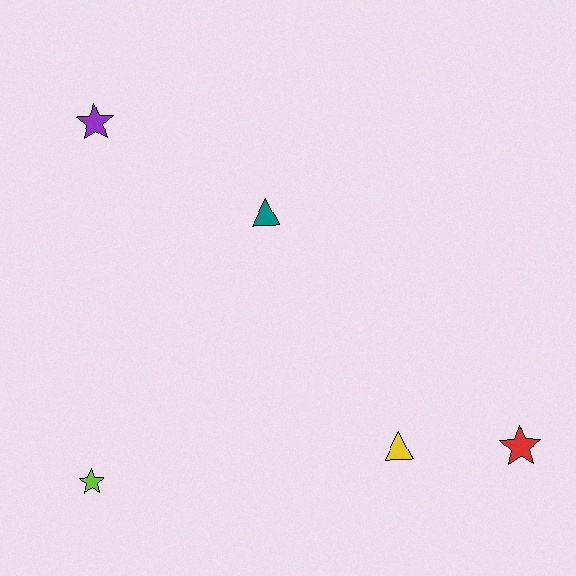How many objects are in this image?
There are 5 objects.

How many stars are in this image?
There are 3 stars.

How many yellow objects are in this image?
There is 1 yellow object.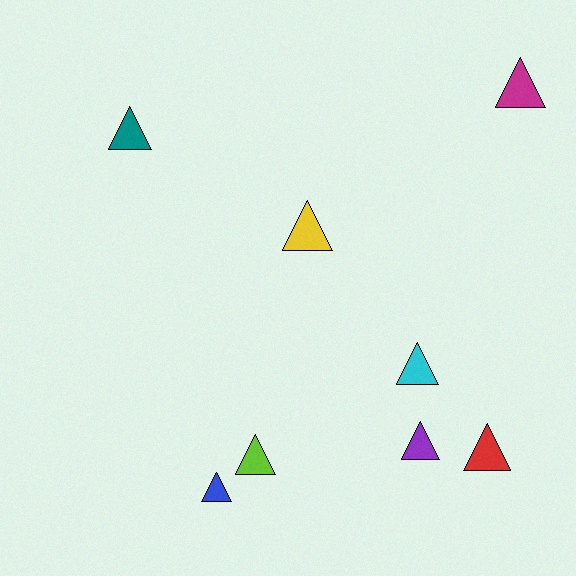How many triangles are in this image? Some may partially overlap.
There are 8 triangles.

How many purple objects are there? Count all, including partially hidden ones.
There is 1 purple object.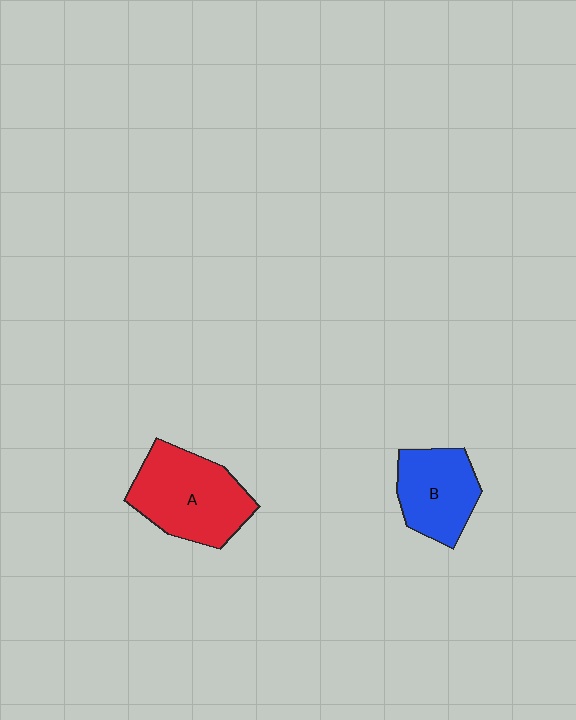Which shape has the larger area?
Shape A (red).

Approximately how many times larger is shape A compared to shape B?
Approximately 1.4 times.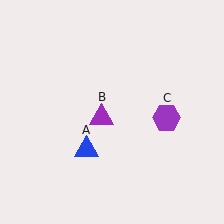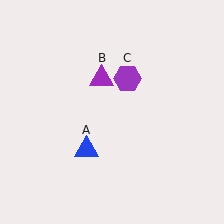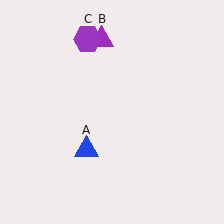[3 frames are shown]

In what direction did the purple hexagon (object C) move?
The purple hexagon (object C) moved up and to the left.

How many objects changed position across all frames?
2 objects changed position: purple triangle (object B), purple hexagon (object C).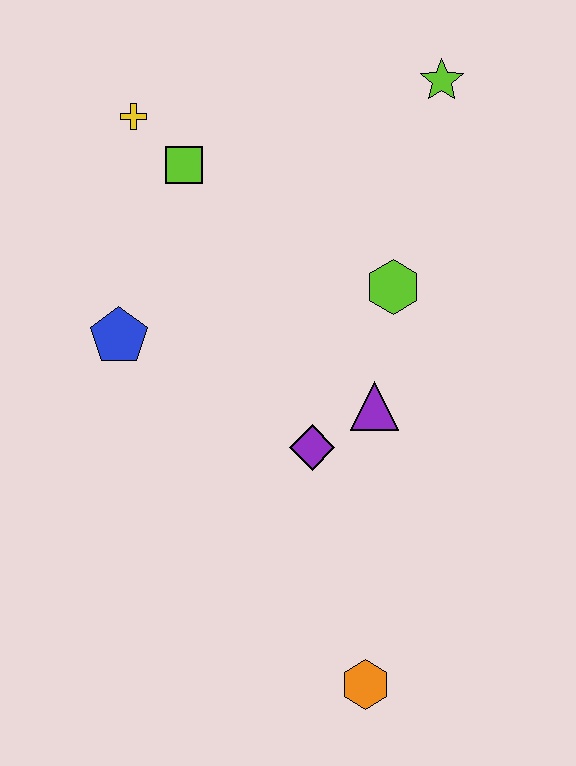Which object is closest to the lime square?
The yellow cross is closest to the lime square.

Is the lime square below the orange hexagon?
No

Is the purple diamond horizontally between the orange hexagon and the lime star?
No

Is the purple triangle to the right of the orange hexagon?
Yes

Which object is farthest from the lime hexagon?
The orange hexagon is farthest from the lime hexagon.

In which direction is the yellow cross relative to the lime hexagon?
The yellow cross is to the left of the lime hexagon.